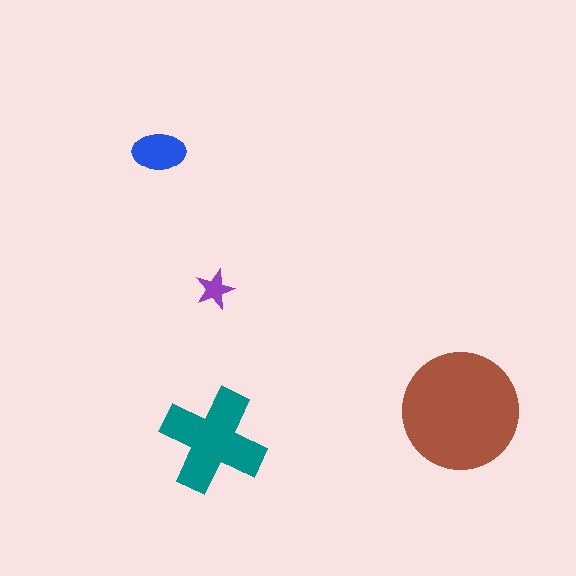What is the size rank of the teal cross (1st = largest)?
2nd.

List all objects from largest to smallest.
The brown circle, the teal cross, the blue ellipse, the purple star.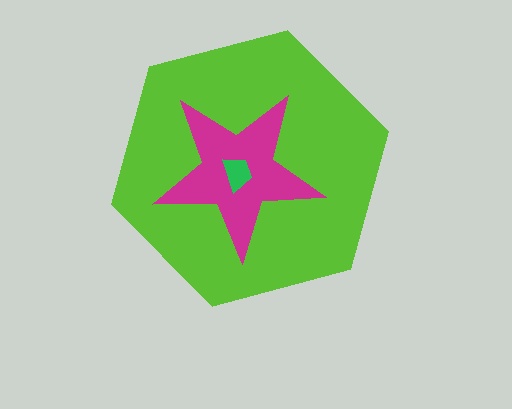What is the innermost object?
The green trapezoid.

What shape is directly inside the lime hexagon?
The magenta star.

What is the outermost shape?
The lime hexagon.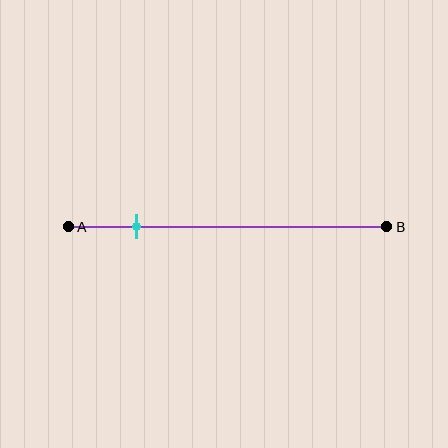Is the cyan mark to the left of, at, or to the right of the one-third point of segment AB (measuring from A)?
The cyan mark is to the left of the one-third point of segment AB.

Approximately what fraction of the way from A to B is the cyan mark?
The cyan mark is approximately 20% of the way from A to B.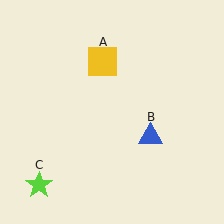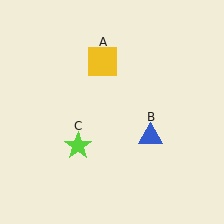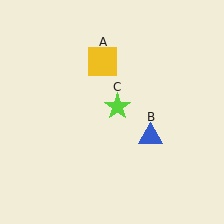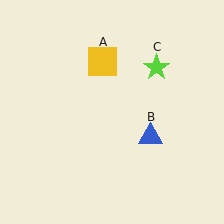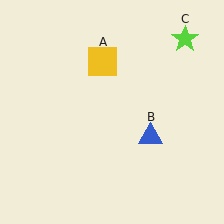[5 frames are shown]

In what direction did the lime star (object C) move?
The lime star (object C) moved up and to the right.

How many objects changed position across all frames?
1 object changed position: lime star (object C).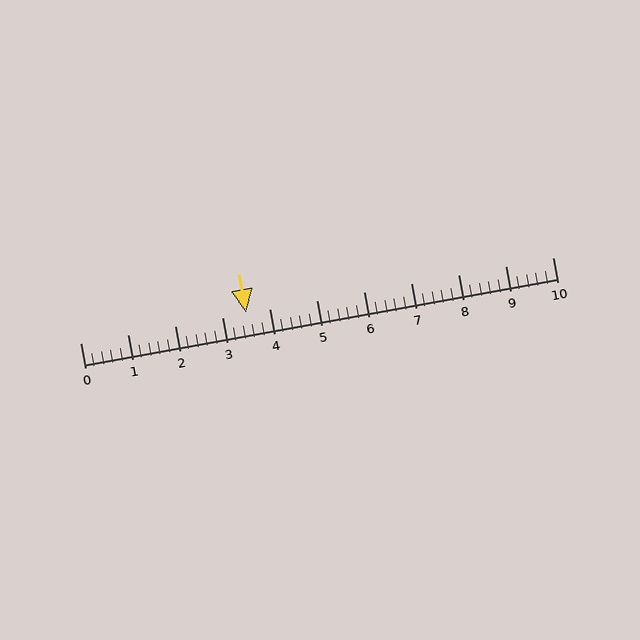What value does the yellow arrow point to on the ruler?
The yellow arrow points to approximately 3.5.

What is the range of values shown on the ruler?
The ruler shows values from 0 to 10.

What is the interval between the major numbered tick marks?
The major tick marks are spaced 1 units apart.